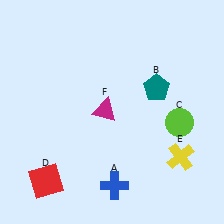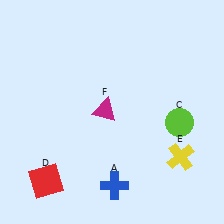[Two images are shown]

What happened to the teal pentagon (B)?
The teal pentagon (B) was removed in Image 2. It was in the top-right area of Image 1.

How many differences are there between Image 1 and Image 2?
There is 1 difference between the two images.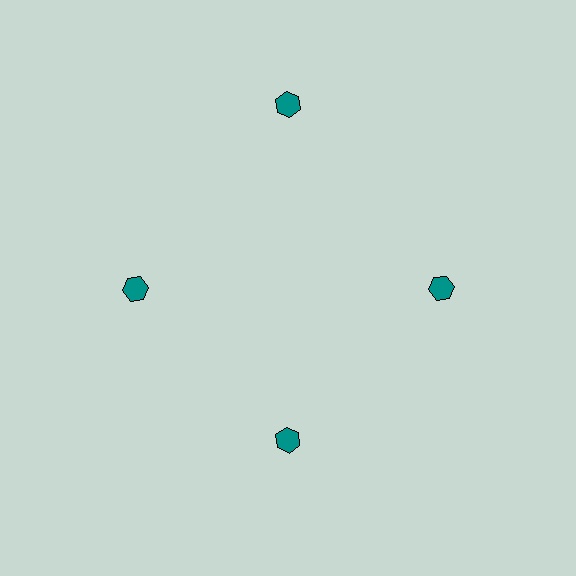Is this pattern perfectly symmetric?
No. The 4 teal hexagons are arranged in a ring, but one element near the 12 o'clock position is pushed outward from the center, breaking the 4-fold rotational symmetry.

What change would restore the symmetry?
The symmetry would be restored by moving it inward, back onto the ring so that all 4 hexagons sit at equal angles and equal distance from the center.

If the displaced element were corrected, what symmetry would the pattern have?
It would have 4-fold rotational symmetry — the pattern would map onto itself every 90 degrees.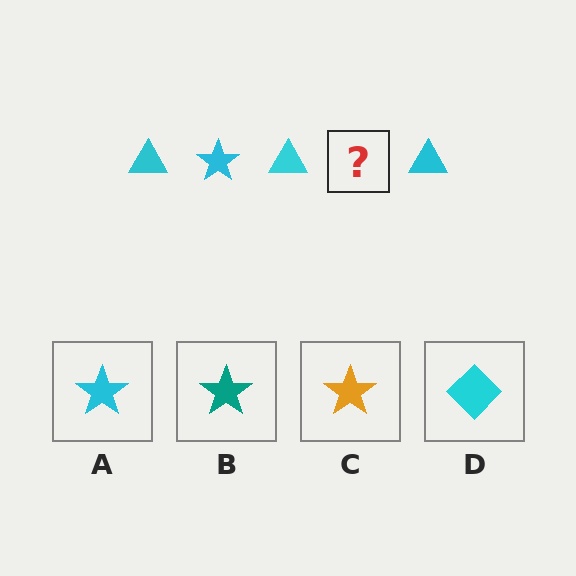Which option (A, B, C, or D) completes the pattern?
A.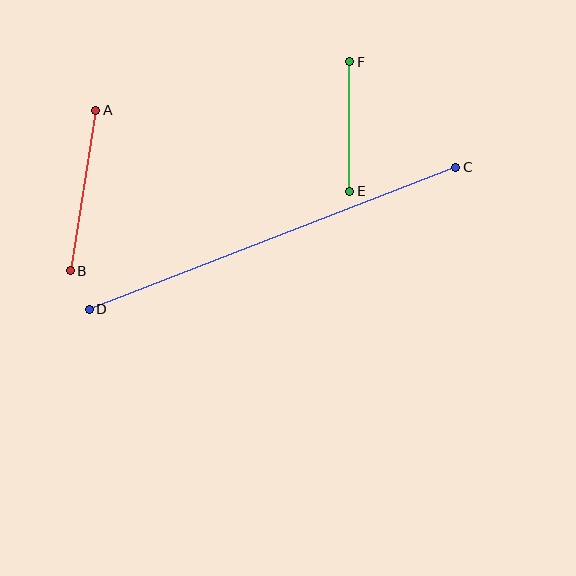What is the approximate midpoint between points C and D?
The midpoint is at approximately (273, 238) pixels.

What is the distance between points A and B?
The distance is approximately 162 pixels.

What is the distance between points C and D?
The distance is approximately 393 pixels.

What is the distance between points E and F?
The distance is approximately 129 pixels.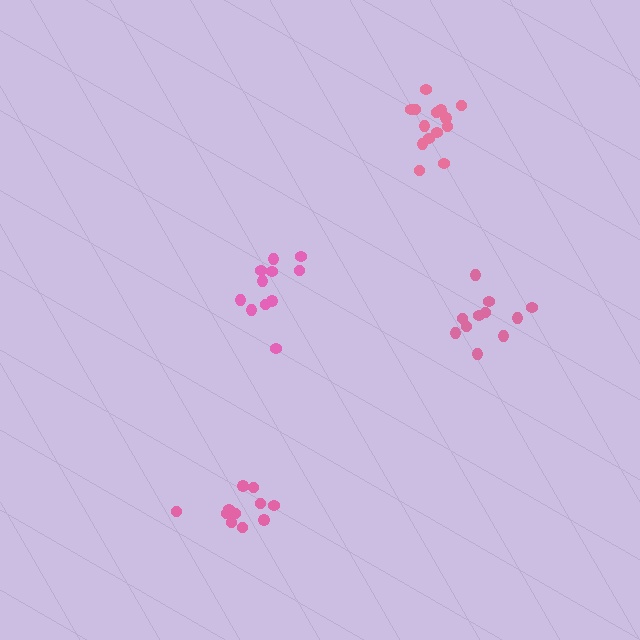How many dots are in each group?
Group 1: 11 dots, Group 2: 14 dots, Group 3: 11 dots, Group 4: 11 dots (47 total).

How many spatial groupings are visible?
There are 4 spatial groupings.